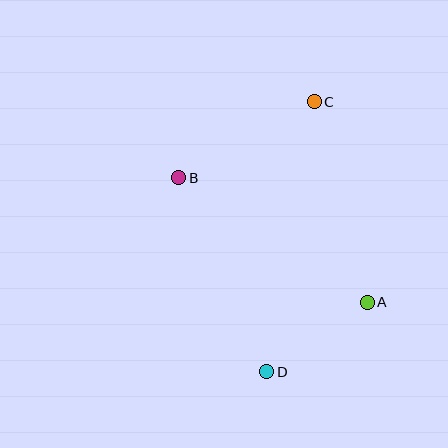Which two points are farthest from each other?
Points C and D are farthest from each other.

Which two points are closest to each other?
Points A and D are closest to each other.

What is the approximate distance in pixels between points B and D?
The distance between B and D is approximately 213 pixels.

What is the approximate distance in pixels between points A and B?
The distance between A and B is approximately 226 pixels.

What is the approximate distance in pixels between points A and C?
The distance between A and C is approximately 207 pixels.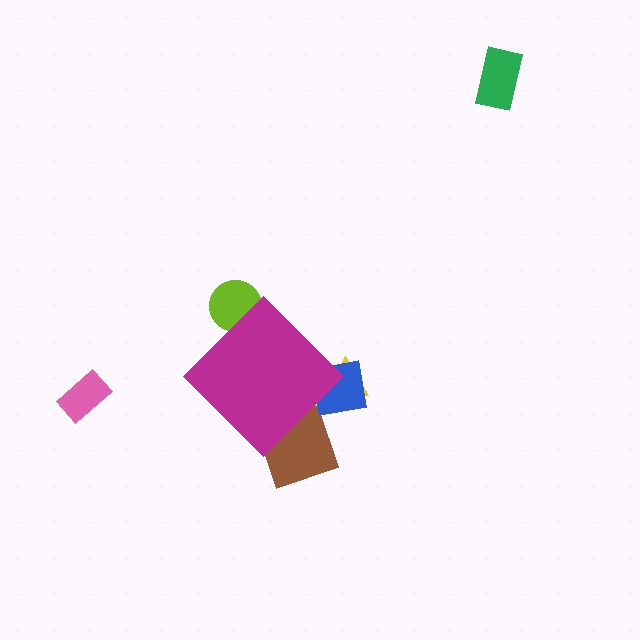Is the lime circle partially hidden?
Yes, the lime circle is partially hidden behind the magenta diamond.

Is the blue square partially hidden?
Yes, the blue square is partially hidden behind the magenta diamond.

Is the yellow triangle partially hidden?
Yes, the yellow triangle is partially hidden behind the magenta diamond.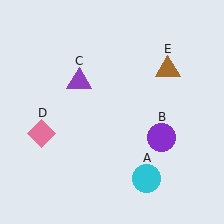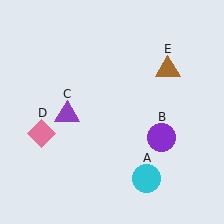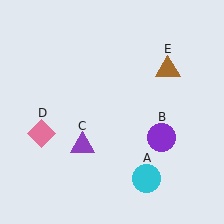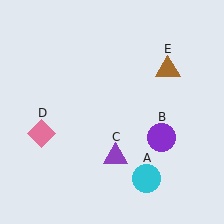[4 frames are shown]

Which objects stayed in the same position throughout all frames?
Cyan circle (object A) and purple circle (object B) and pink diamond (object D) and brown triangle (object E) remained stationary.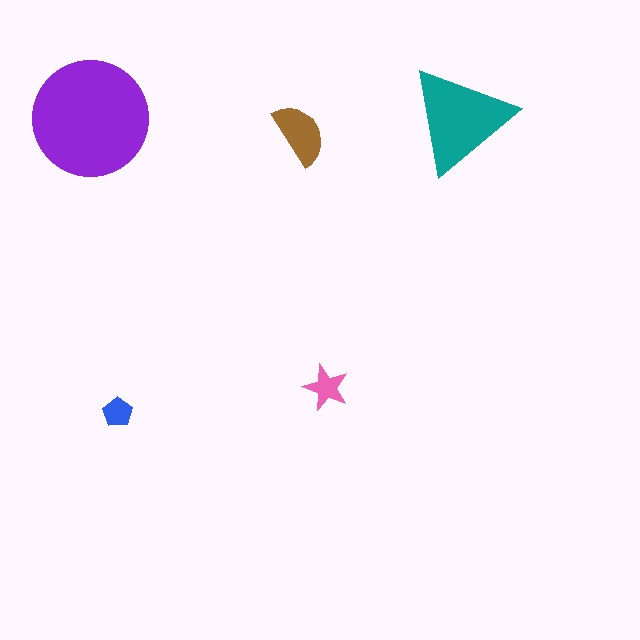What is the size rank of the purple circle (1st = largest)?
1st.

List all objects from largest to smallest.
The purple circle, the teal triangle, the brown semicircle, the pink star, the blue pentagon.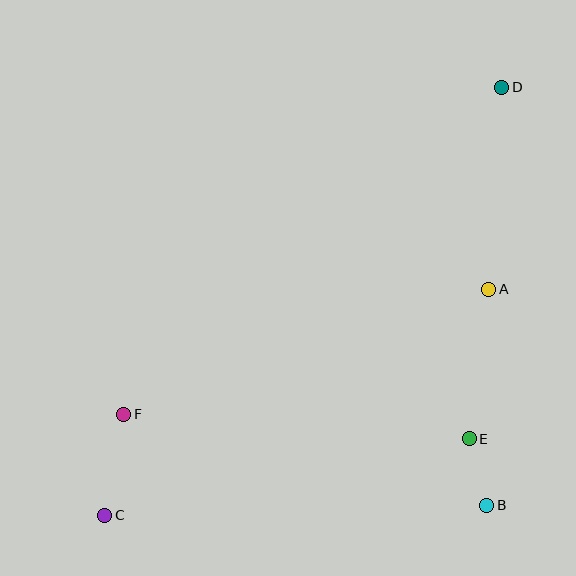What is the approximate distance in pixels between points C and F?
The distance between C and F is approximately 102 pixels.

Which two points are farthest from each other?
Points C and D are farthest from each other.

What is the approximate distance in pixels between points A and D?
The distance between A and D is approximately 202 pixels.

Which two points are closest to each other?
Points B and E are closest to each other.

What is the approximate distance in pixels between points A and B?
The distance between A and B is approximately 216 pixels.